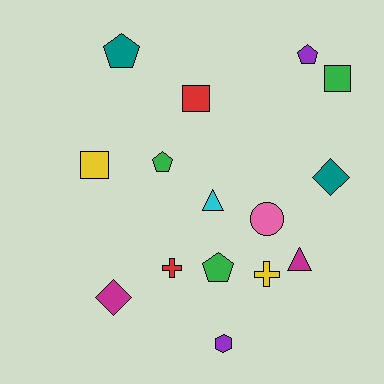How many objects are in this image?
There are 15 objects.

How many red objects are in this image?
There are 2 red objects.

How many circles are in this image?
There is 1 circle.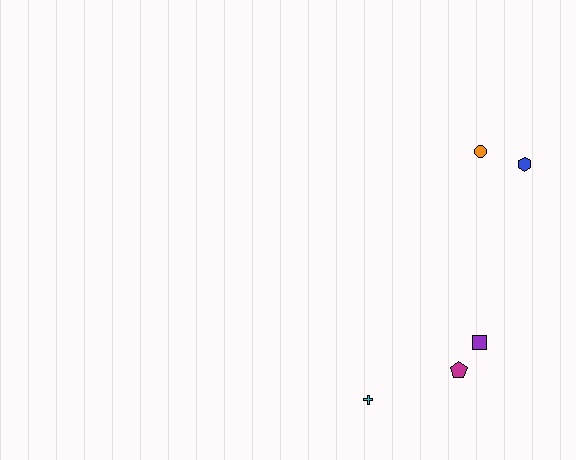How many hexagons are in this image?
There is 1 hexagon.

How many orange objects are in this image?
There is 1 orange object.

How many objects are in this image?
There are 5 objects.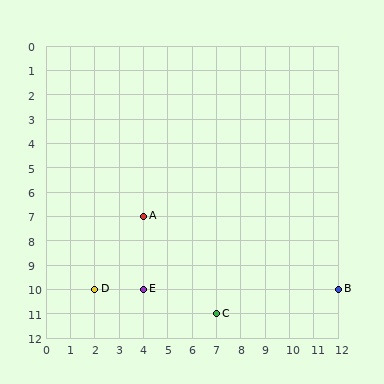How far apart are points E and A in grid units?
Points E and A are 3 rows apart.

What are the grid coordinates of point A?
Point A is at grid coordinates (4, 7).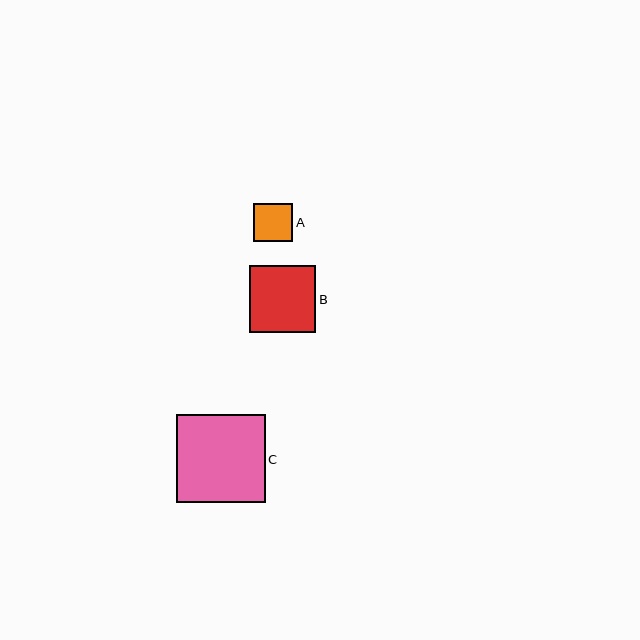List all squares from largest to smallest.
From largest to smallest: C, B, A.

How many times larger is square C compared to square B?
Square C is approximately 1.3 times the size of square B.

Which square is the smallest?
Square A is the smallest with a size of approximately 39 pixels.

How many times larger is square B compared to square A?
Square B is approximately 1.7 times the size of square A.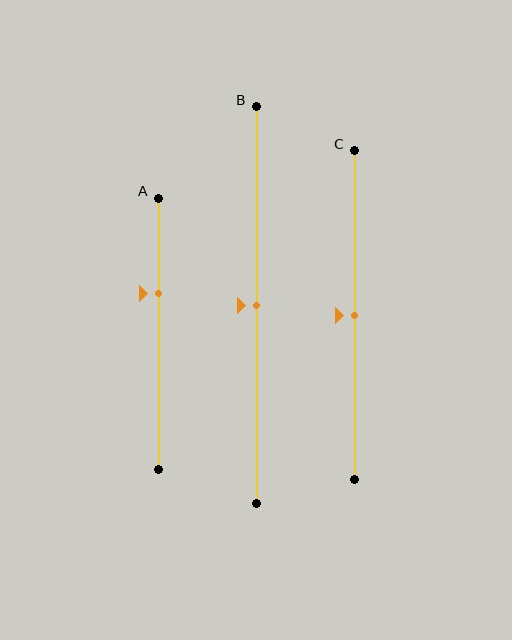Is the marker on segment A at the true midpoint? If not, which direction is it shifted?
No, the marker on segment A is shifted upward by about 15% of the segment length.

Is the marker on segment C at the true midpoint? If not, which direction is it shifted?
Yes, the marker on segment C is at the true midpoint.